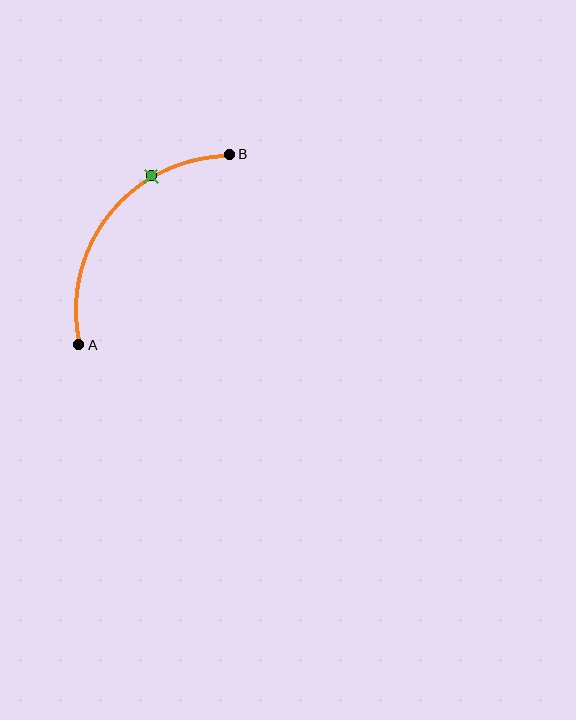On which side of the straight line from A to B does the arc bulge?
The arc bulges above and to the left of the straight line connecting A and B.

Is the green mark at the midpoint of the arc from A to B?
No. The green mark lies on the arc but is closer to endpoint B. The arc midpoint would be at the point on the curve equidistant along the arc from both A and B.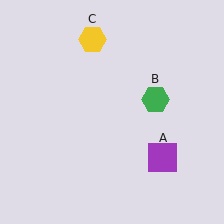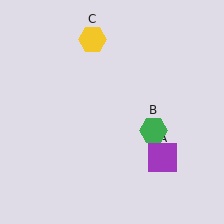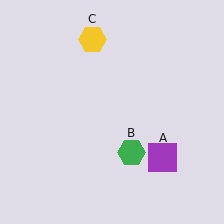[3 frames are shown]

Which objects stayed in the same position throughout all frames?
Purple square (object A) and yellow hexagon (object C) remained stationary.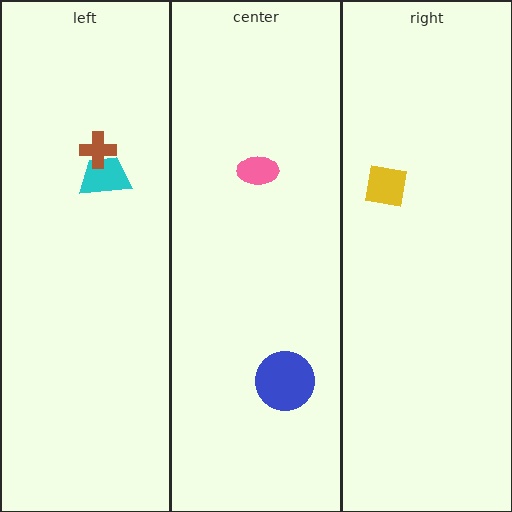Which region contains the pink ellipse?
The center region.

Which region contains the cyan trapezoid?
The left region.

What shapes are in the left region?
The cyan trapezoid, the brown cross.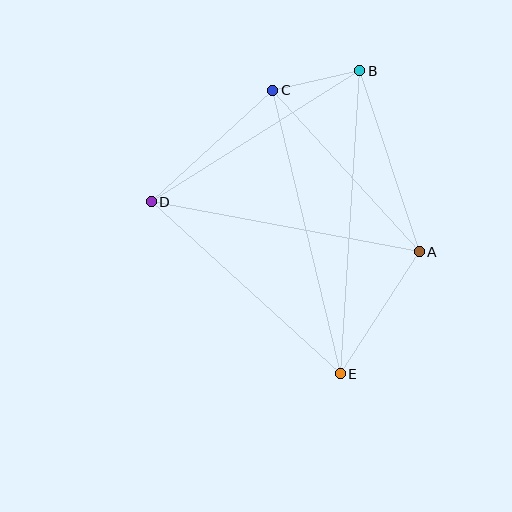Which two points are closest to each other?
Points B and C are closest to each other.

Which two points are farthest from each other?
Points B and E are farthest from each other.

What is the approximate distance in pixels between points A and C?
The distance between A and C is approximately 218 pixels.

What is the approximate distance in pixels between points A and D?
The distance between A and D is approximately 273 pixels.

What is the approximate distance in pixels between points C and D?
The distance between C and D is approximately 165 pixels.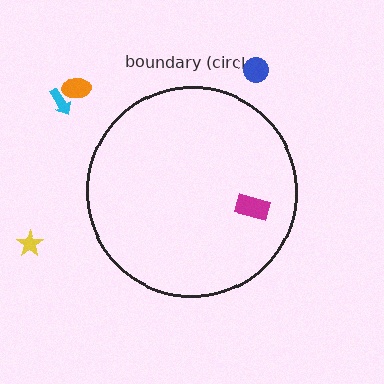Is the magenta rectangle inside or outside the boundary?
Inside.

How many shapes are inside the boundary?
1 inside, 4 outside.